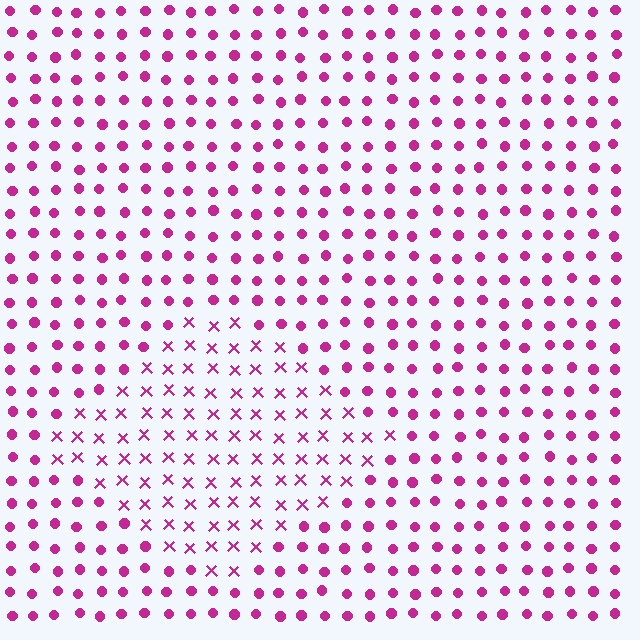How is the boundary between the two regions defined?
The boundary is defined by a change in element shape: X marks inside vs. circles outside. All elements share the same color and spacing.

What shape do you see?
I see a diamond.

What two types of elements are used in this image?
The image uses X marks inside the diamond region and circles outside it.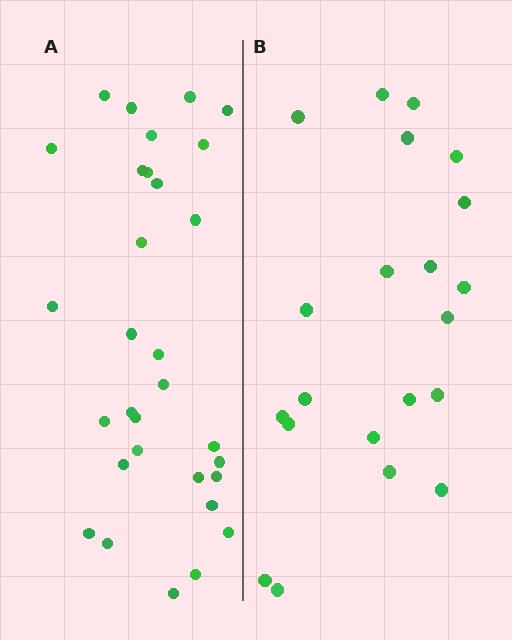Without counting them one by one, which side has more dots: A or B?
Region A (the left region) has more dots.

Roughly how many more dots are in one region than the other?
Region A has roughly 10 or so more dots than region B.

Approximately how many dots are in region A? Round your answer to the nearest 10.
About 30 dots. (The exact count is 31, which rounds to 30.)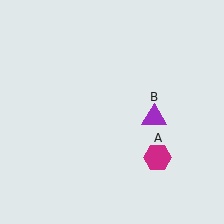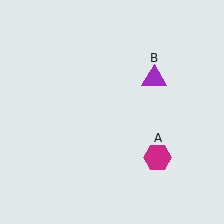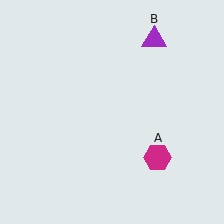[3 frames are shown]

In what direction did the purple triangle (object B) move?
The purple triangle (object B) moved up.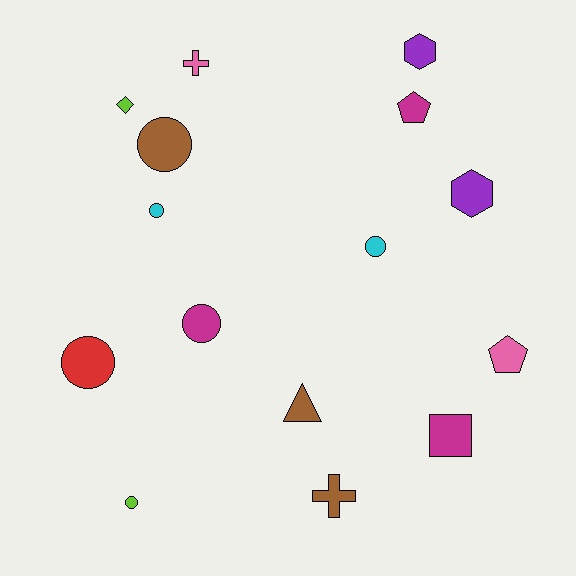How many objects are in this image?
There are 15 objects.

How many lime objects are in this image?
There are 2 lime objects.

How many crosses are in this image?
There are 2 crosses.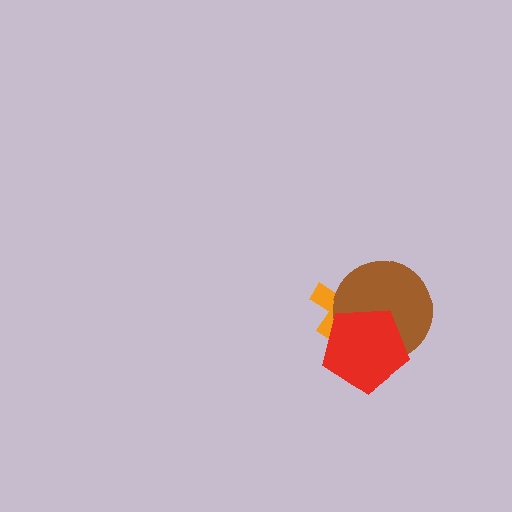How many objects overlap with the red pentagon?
2 objects overlap with the red pentagon.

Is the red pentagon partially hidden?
No, no other shape covers it.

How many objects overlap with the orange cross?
2 objects overlap with the orange cross.